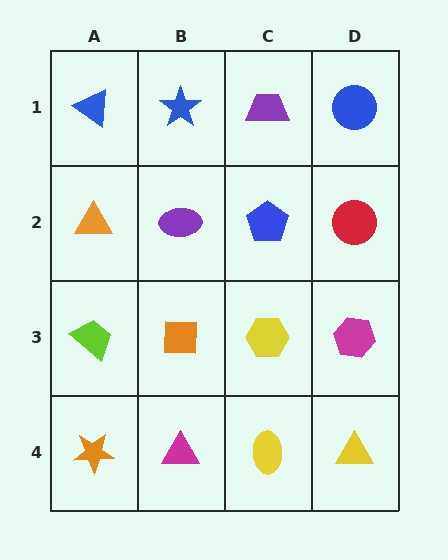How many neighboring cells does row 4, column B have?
3.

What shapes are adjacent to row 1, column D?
A red circle (row 2, column D), a purple trapezoid (row 1, column C).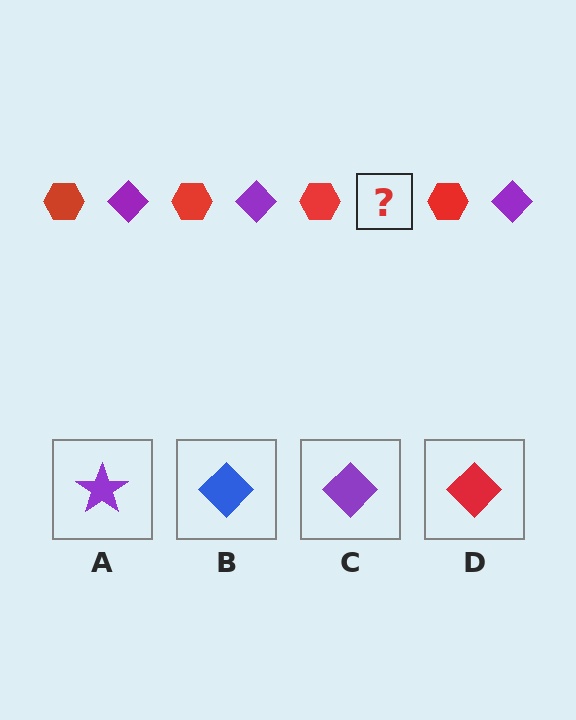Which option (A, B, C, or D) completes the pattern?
C.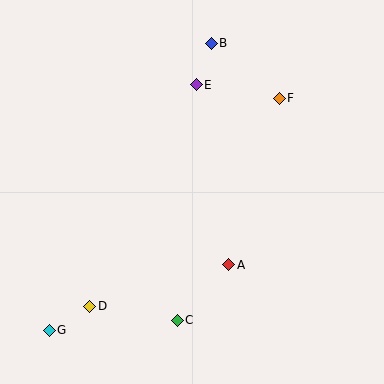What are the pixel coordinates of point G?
Point G is at (49, 330).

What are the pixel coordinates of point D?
Point D is at (90, 306).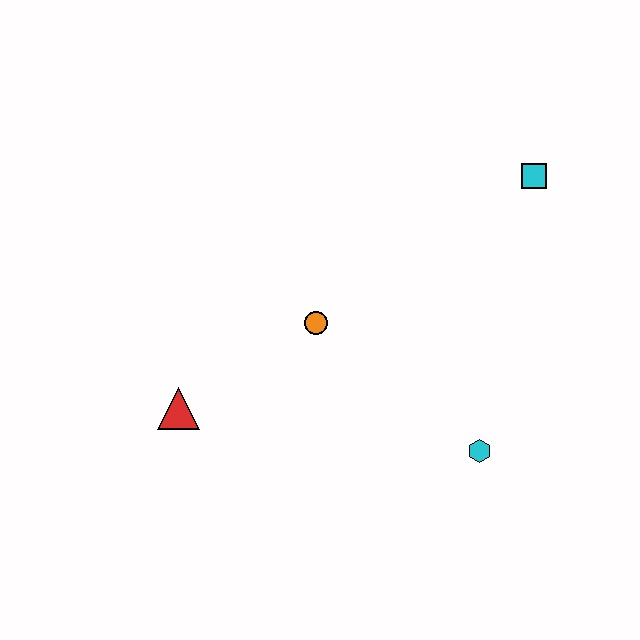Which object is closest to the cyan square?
The orange circle is closest to the cyan square.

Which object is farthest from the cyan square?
The red triangle is farthest from the cyan square.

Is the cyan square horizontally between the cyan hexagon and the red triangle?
No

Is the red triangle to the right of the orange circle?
No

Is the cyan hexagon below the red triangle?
Yes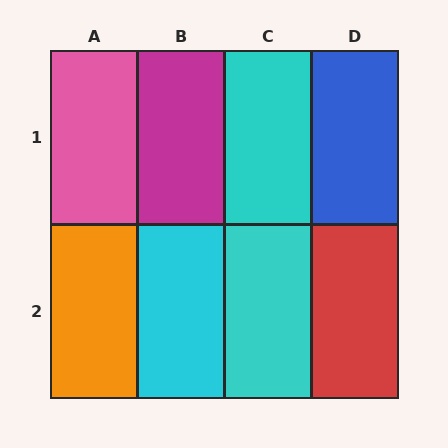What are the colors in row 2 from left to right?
Orange, cyan, cyan, red.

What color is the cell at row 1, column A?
Pink.